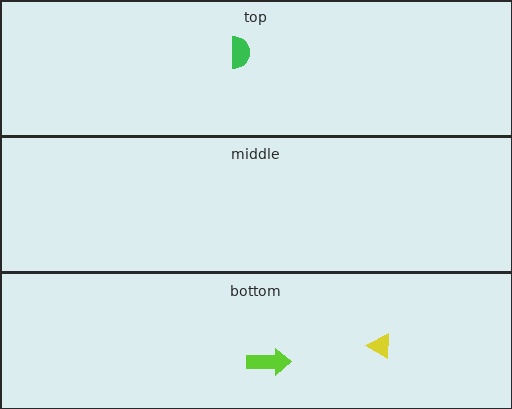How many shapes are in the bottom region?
2.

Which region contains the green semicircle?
The top region.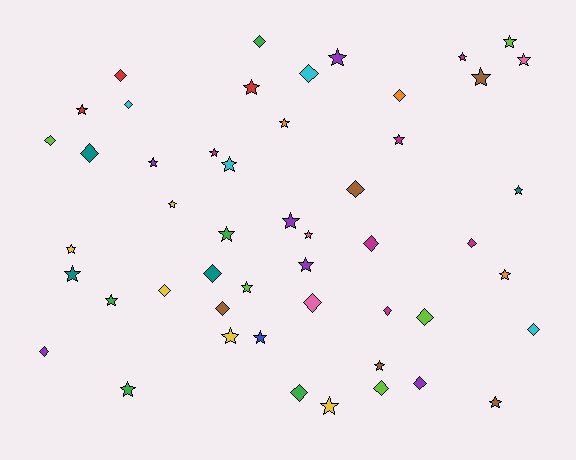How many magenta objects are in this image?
There are 6 magenta objects.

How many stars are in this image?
There are 29 stars.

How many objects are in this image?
There are 50 objects.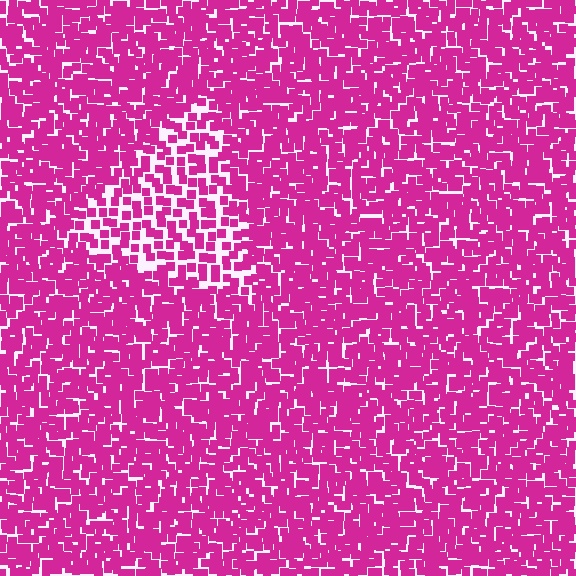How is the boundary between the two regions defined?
The boundary is defined by a change in element density (approximately 1.9x ratio). All elements are the same color, size, and shape.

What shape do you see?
I see a triangle.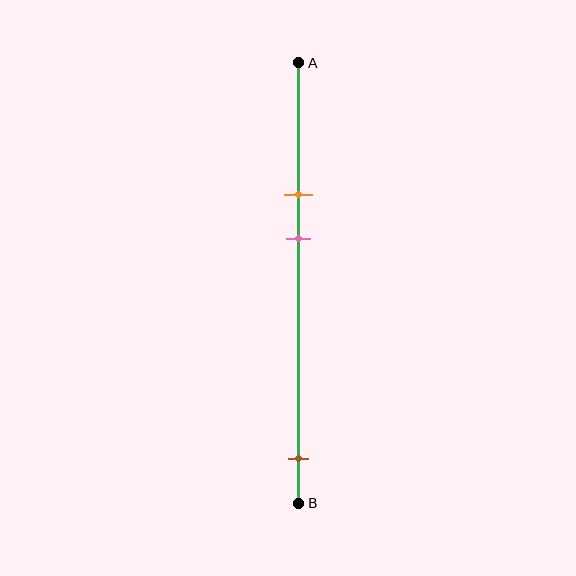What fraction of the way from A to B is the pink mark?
The pink mark is approximately 40% (0.4) of the way from A to B.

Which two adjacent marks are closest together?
The orange and pink marks are the closest adjacent pair.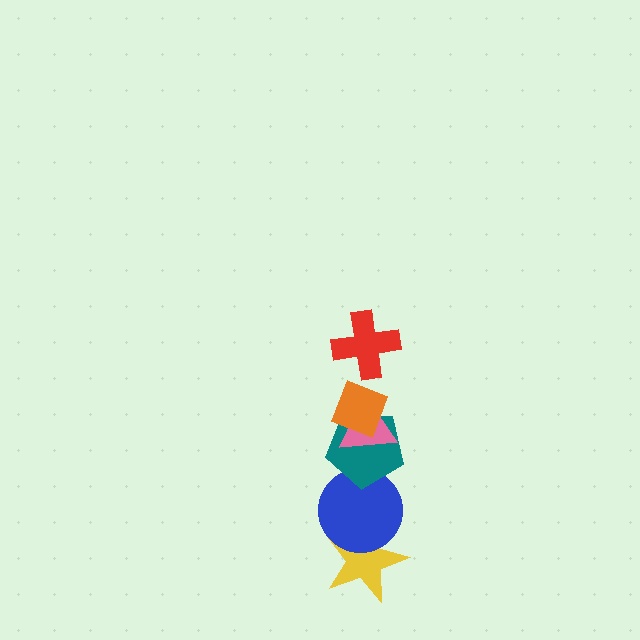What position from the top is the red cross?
The red cross is 1st from the top.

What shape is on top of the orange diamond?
The red cross is on top of the orange diamond.